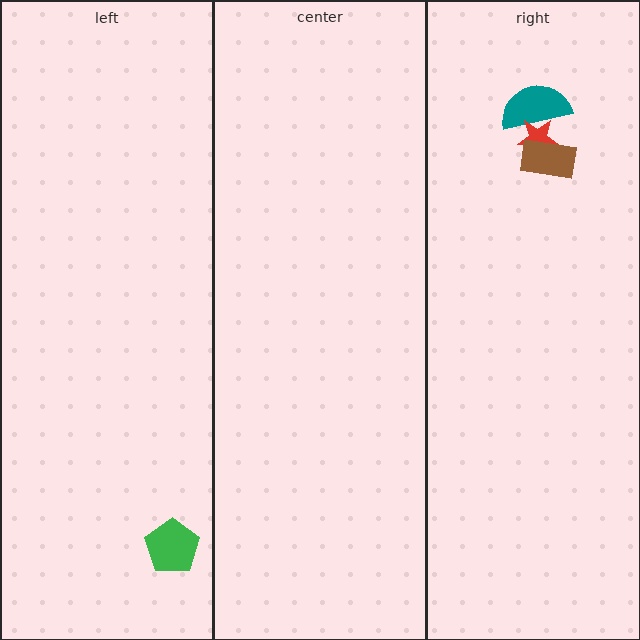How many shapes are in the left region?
1.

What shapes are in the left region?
The green pentagon.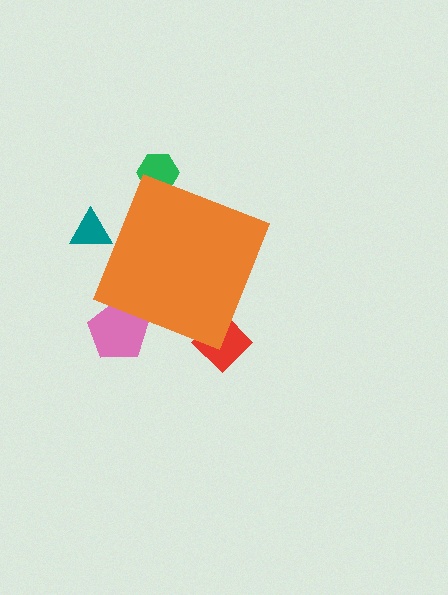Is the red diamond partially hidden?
Yes, the red diamond is partially hidden behind the orange diamond.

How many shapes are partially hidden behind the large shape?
4 shapes are partially hidden.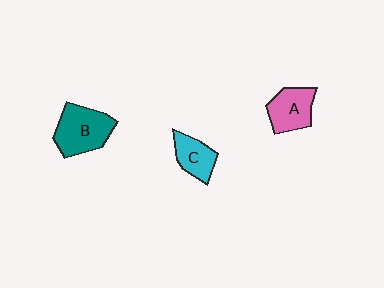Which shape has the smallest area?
Shape C (cyan).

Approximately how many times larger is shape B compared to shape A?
Approximately 1.3 times.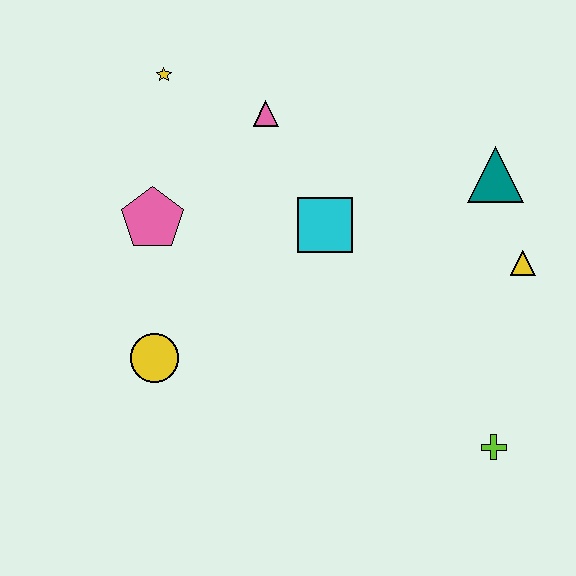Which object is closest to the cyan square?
The pink triangle is closest to the cyan square.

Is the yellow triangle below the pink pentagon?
Yes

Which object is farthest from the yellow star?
The lime cross is farthest from the yellow star.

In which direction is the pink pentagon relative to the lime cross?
The pink pentagon is to the left of the lime cross.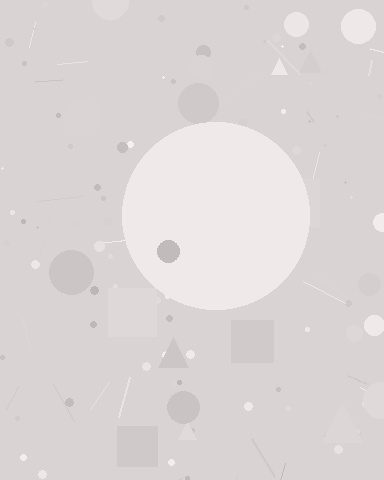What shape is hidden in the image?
A circle is hidden in the image.